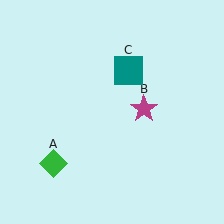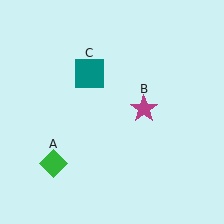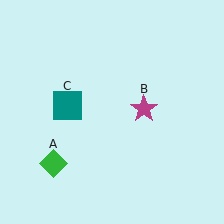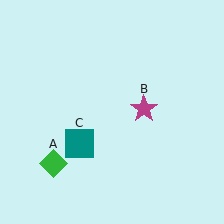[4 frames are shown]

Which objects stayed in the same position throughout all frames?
Green diamond (object A) and magenta star (object B) remained stationary.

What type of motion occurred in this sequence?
The teal square (object C) rotated counterclockwise around the center of the scene.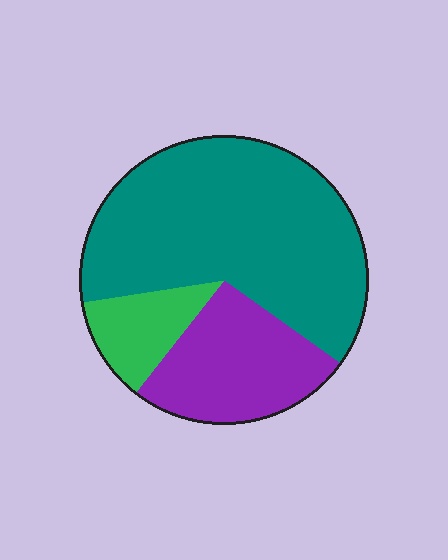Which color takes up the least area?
Green, at roughly 10%.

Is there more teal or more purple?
Teal.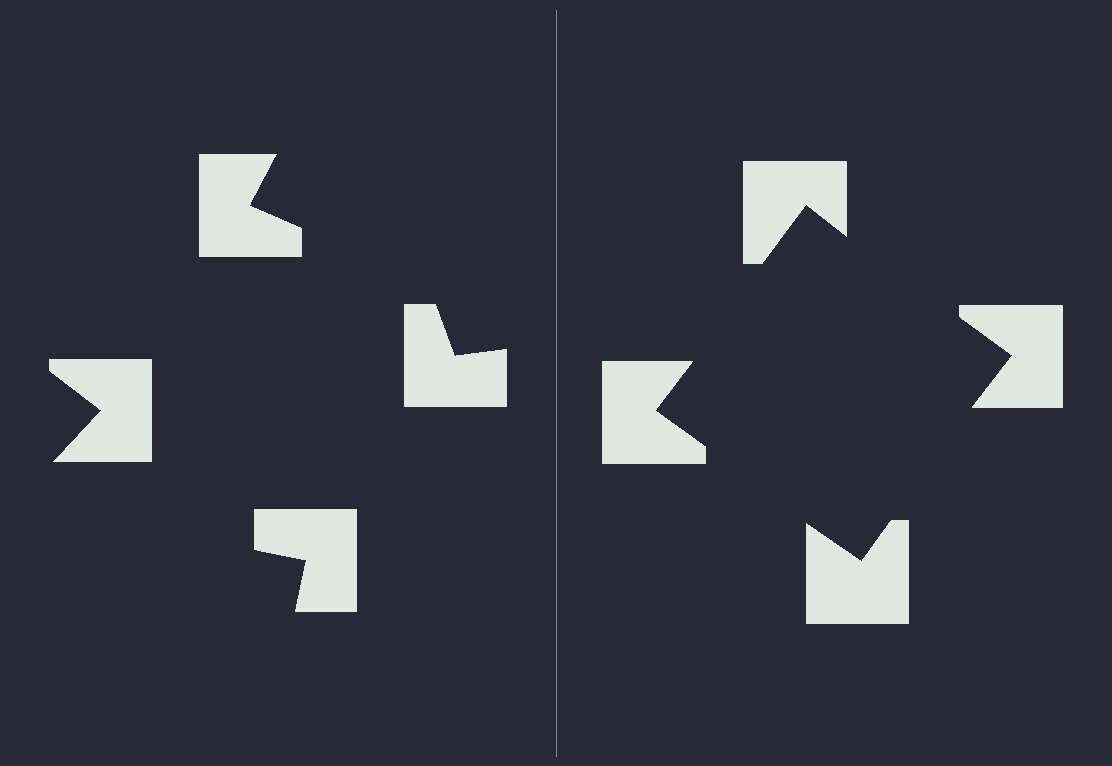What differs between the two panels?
The notched squares are positioned identically on both sides; only the wedge orientations differ. On the right they align to a square; on the left they are misaligned.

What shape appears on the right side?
An illusory square.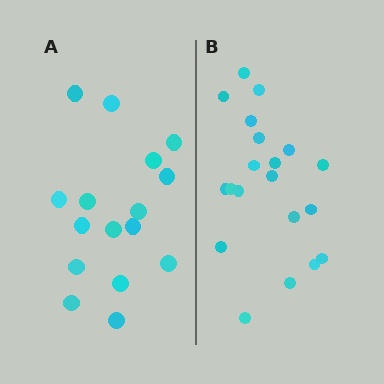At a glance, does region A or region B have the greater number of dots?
Region B (the right region) has more dots.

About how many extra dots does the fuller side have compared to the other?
Region B has about 4 more dots than region A.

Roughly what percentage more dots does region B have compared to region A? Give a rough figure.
About 25% more.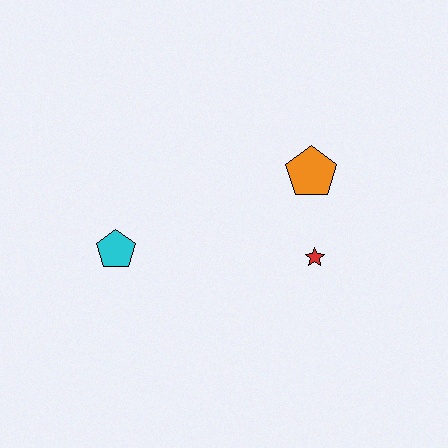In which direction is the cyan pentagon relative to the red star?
The cyan pentagon is to the left of the red star.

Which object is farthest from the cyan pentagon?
The orange pentagon is farthest from the cyan pentagon.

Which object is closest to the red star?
The orange pentagon is closest to the red star.